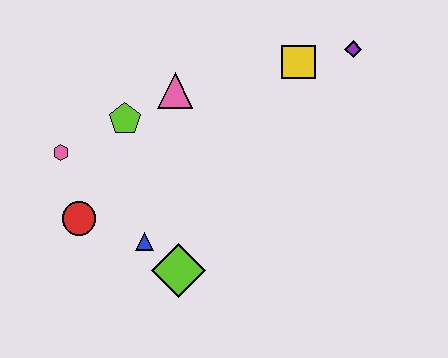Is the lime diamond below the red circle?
Yes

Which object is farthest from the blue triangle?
The purple diamond is farthest from the blue triangle.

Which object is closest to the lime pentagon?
The pink triangle is closest to the lime pentagon.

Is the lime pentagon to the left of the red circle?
No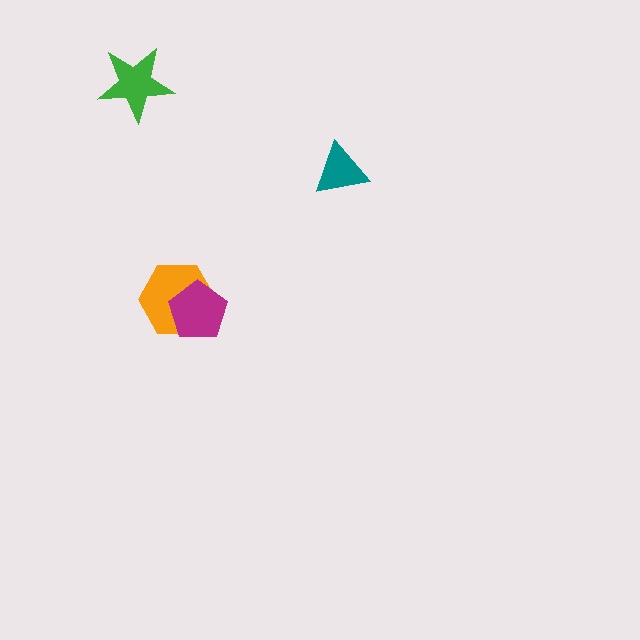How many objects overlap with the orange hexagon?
1 object overlaps with the orange hexagon.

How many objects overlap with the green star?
0 objects overlap with the green star.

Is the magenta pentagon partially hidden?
No, no other shape covers it.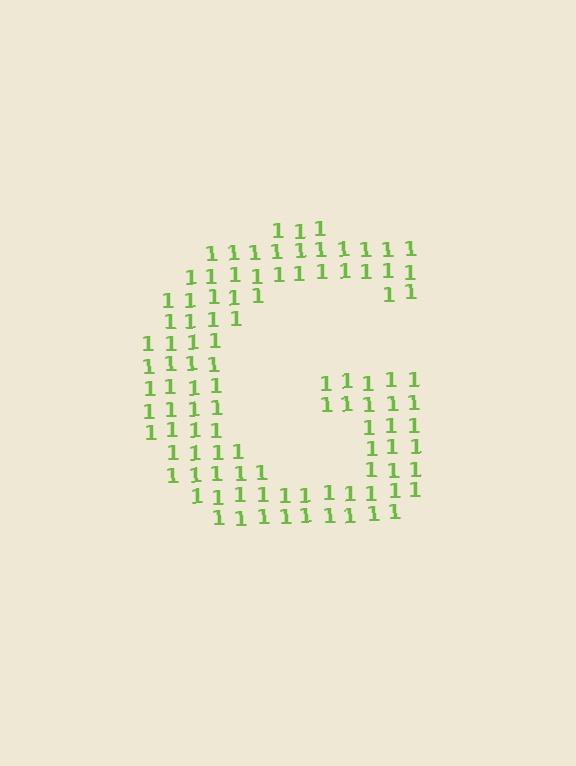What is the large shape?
The large shape is the letter G.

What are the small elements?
The small elements are digit 1's.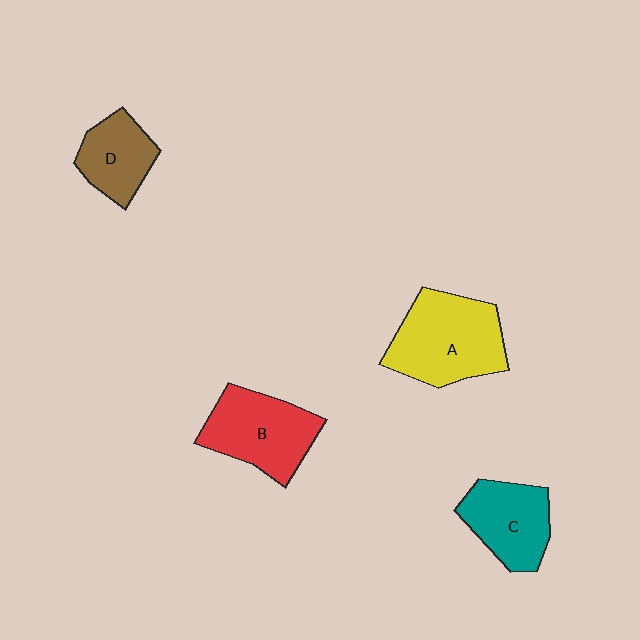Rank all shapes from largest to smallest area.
From largest to smallest: A (yellow), B (red), C (teal), D (brown).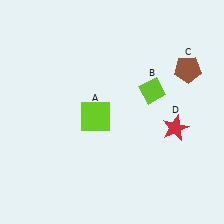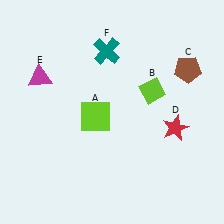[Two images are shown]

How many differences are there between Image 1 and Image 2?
There are 2 differences between the two images.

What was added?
A magenta triangle (E), a teal cross (F) were added in Image 2.